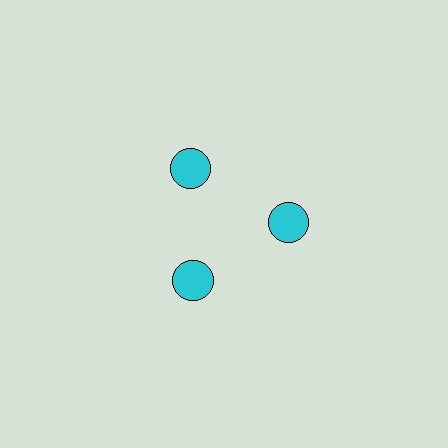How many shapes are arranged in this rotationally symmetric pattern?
There are 3 shapes, arranged in 3 groups of 1.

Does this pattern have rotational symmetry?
Yes, this pattern has 3-fold rotational symmetry. It looks the same after rotating 120 degrees around the center.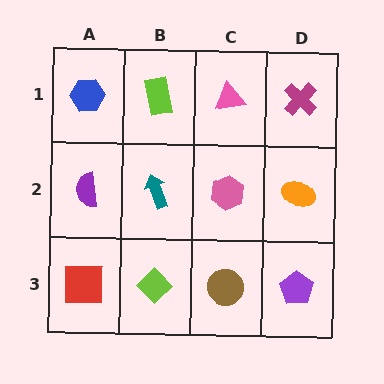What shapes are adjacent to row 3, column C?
A pink hexagon (row 2, column C), a lime diamond (row 3, column B), a purple pentagon (row 3, column D).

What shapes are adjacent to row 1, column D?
An orange ellipse (row 2, column D), a pink triangle (row 1, column C).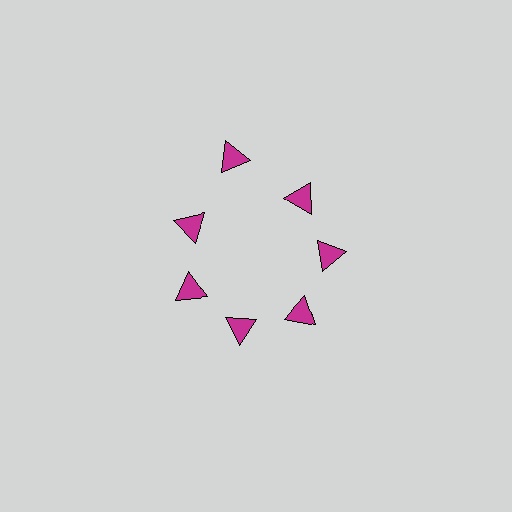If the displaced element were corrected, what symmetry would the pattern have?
It would have 7-fold rotational symmetry — the pattern would map onto itself every 51 degrees.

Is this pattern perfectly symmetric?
No. The 7 magenta triangles are arranged in a ring, but one element near the 12 o'clock position is pushed outward from the center, breaking the 7-fold rotational symmetry.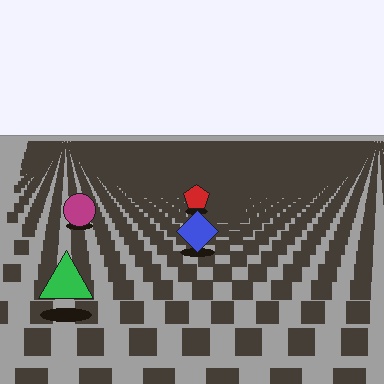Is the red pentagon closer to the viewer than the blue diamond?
No. The blue diamond is closer — you can tell from the texture gradient: the ground texture is coarser near it.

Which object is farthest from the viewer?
The red pentagon is farthest from the viewer. It appears smaller and the ground texture around it is denser.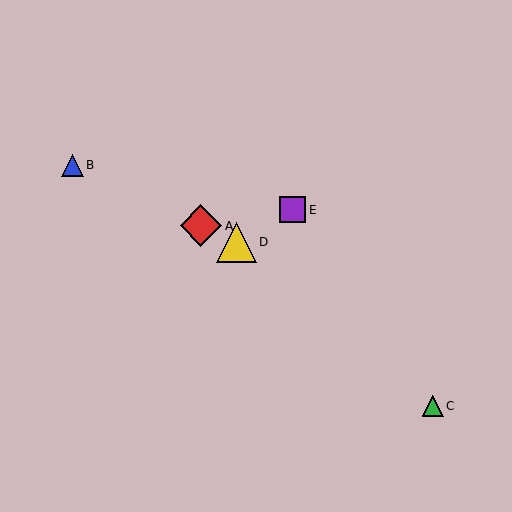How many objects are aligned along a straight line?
3 objects (A, B, D) are aligned along a straight line.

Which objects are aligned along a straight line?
Objects A, B, D are aligned along a straight line.